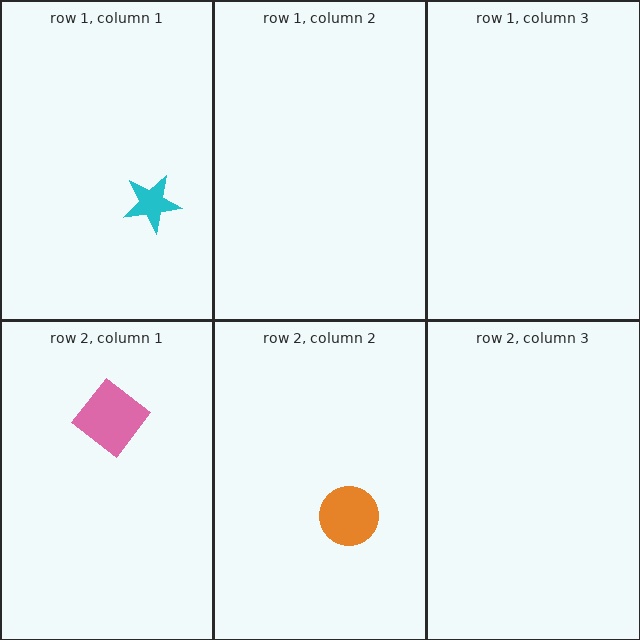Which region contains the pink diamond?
The row 2, column 1 region.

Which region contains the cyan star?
The row 1, column 1 region.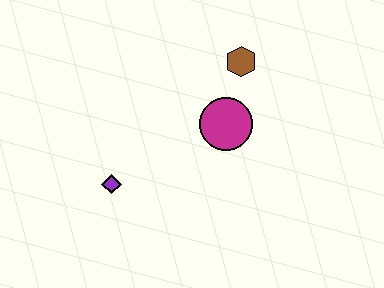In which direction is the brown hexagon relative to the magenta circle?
The brown hexagon is above the magenta circle.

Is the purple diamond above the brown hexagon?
No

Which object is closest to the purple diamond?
The magenta circle is closest to the purple diamond.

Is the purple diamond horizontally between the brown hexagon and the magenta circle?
No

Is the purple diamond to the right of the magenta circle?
No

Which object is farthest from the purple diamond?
The brown hexagon is farthest from the purple diamond.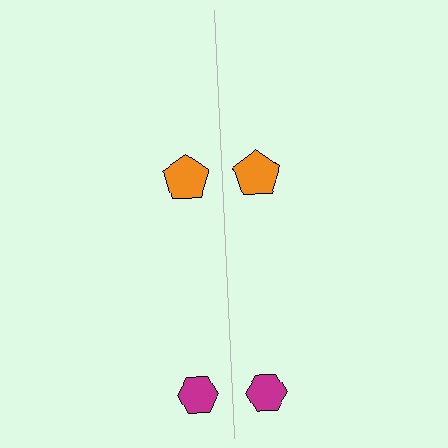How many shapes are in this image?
There are 4 shapes in this image.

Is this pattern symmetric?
Yes, this pattern has bilateral (reflection) symmetry.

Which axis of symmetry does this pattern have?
The pattern has a vertical axis of symmetry running through the center of the image.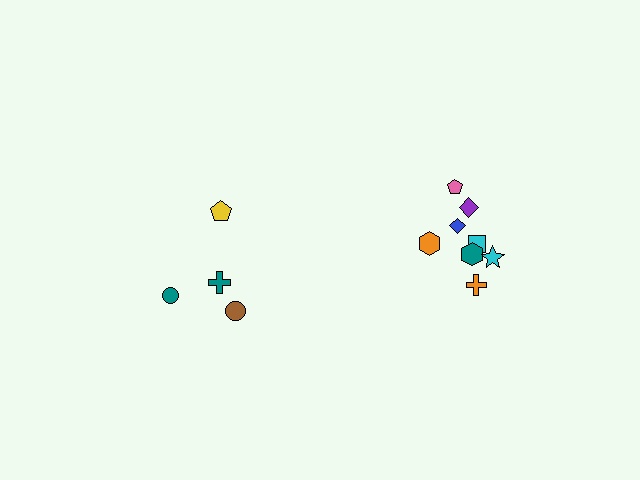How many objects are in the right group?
There are 8 objects.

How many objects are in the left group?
There are 4 objects.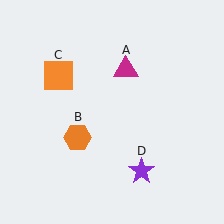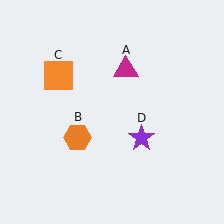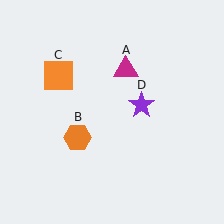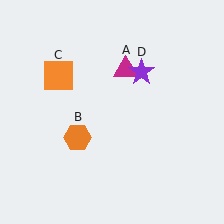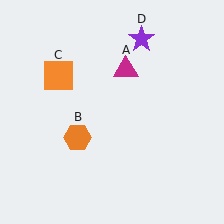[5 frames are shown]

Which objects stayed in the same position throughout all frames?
Magenta triangle (object A) and orange hexagon (object B) and orange square (object C) remained stationary.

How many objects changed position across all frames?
1 object changed position: purple star (object D).